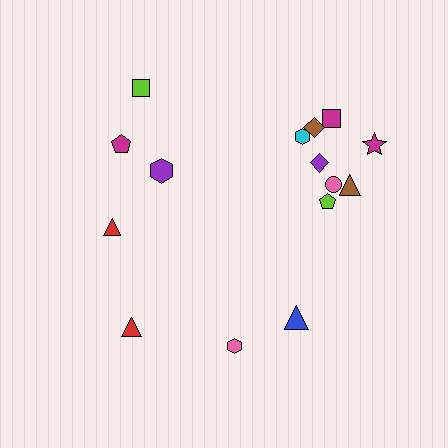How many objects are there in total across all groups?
There are 15 objects.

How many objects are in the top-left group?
There are 4 objects.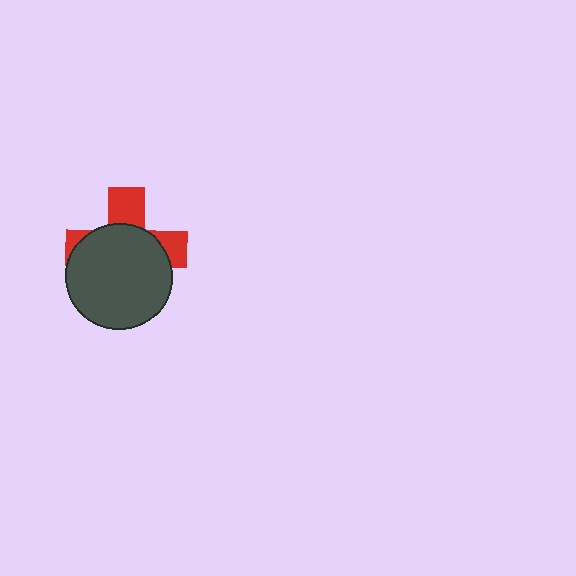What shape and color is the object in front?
The object in front is a dark gray circle.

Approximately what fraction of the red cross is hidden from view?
Roughly 66% of the red cross is hidden behind the dark gray circle.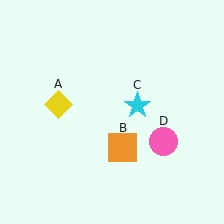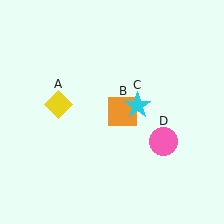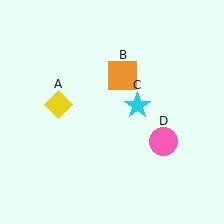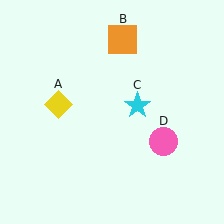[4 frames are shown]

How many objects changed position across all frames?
1 object changed position: orange square (object B).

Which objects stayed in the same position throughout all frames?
Yellow diamond (object A) and cyan star (object C) and pink circle (object D) remained stationary.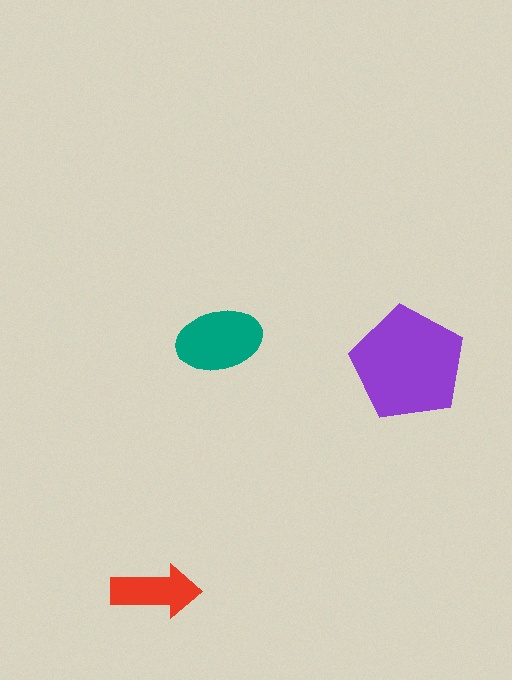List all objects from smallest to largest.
The red arrow, the teal ellipse, the purple pentagon.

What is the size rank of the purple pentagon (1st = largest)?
1st.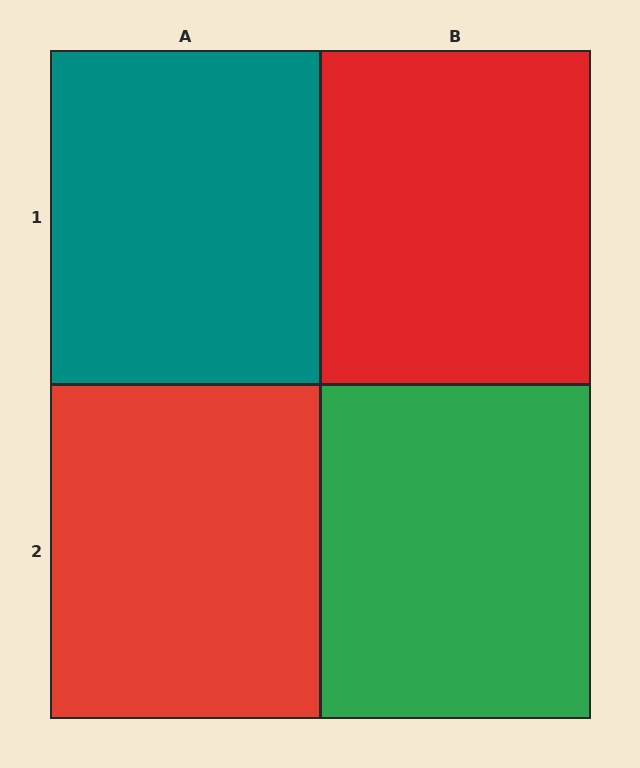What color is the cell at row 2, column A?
Red.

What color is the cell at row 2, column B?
Green.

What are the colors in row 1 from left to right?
Teal, red.